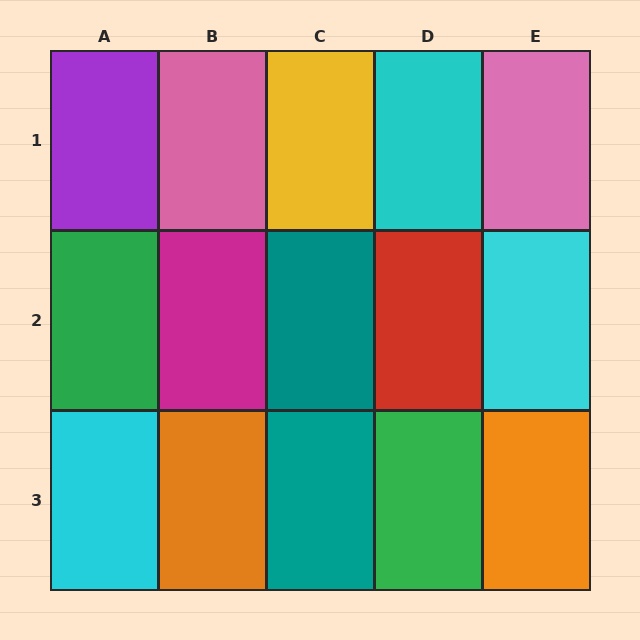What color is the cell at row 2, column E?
Cyan.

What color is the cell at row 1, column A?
Purple.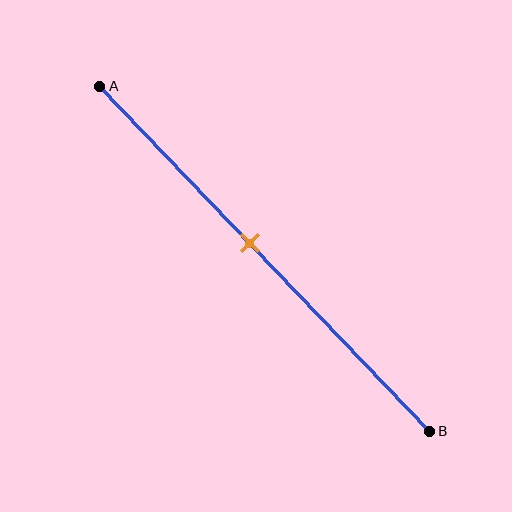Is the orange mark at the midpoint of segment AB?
No, the mark is at about 45% from A, not at the 50% midpoint.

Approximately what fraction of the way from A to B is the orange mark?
The orange mark is approximately 45% of the way from A to B.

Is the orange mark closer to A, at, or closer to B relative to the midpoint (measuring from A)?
The orange mark is closer to point A than the midpoint of segment AB.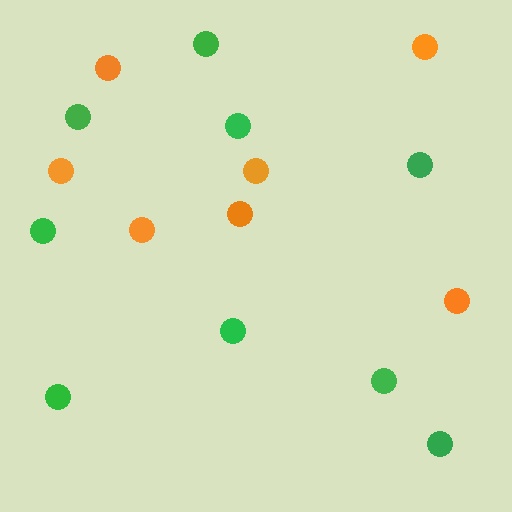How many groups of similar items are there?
There are 2 groups: one group of green circles (9) and one group of orange circles (7).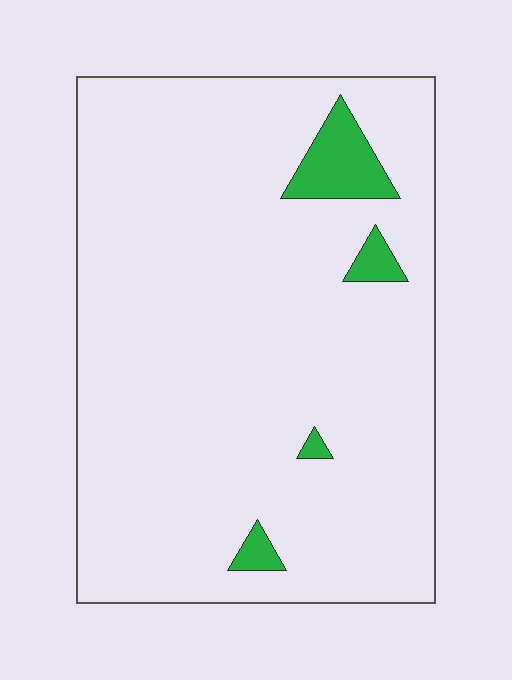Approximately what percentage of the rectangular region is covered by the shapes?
Approximately 5%.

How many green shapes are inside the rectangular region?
4.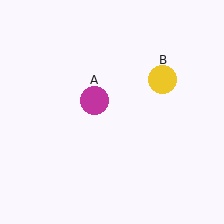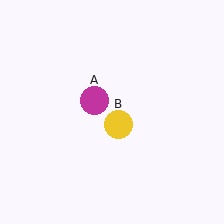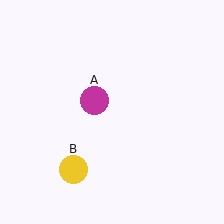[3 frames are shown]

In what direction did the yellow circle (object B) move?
The yellow circle (object B) moved down and to the left.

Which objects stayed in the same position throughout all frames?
Magenta circle (object A) remained stationary.